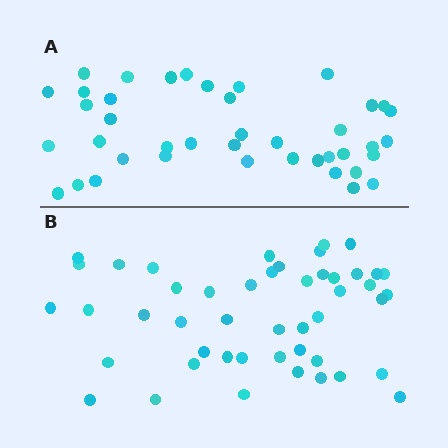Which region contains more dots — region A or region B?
Region B (the bottom region) has more dots.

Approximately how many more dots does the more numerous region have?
Region B has about 6 more dots than region A.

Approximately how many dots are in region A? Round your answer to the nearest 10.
About 40 dots. (The exact count is 41, which rounds to 40.)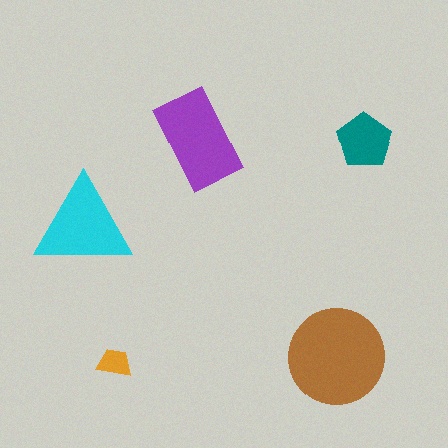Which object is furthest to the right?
The teal pentagon is rightmost.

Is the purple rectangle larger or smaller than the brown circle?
Smaller.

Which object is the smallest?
The orange trapezoid.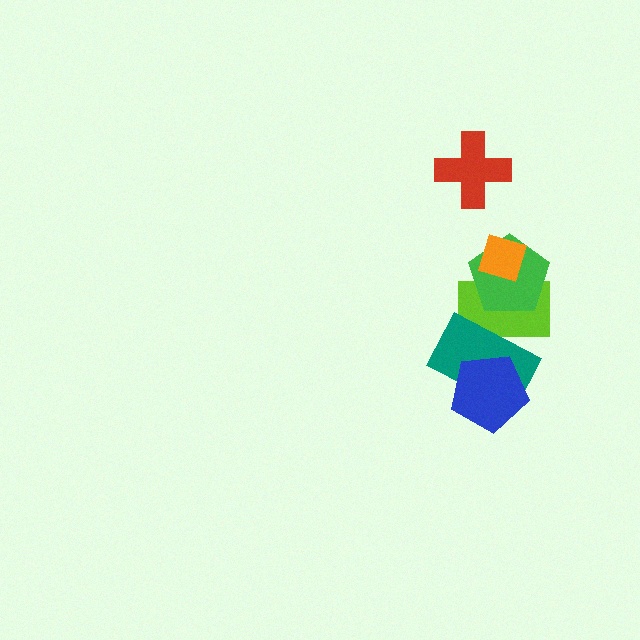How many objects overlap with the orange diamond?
2 objects overlap with the orange diamond.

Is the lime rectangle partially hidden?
Yes, it is partially covered by another shape.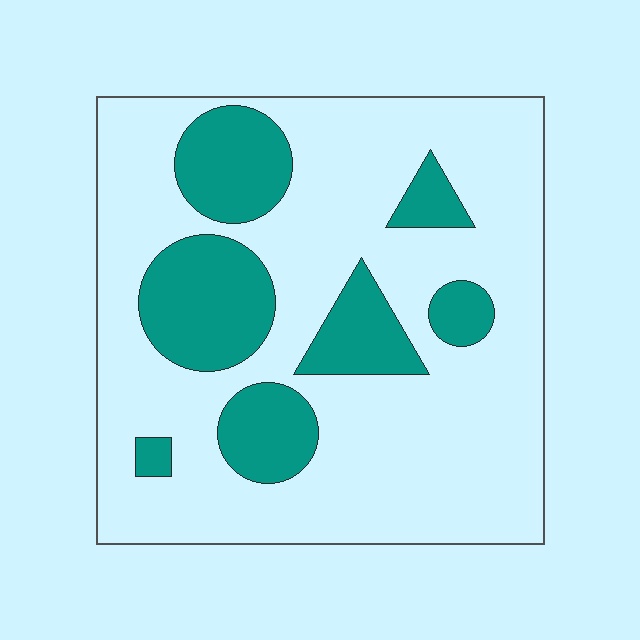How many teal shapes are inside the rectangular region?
7.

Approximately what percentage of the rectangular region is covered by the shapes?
Approximately 25%.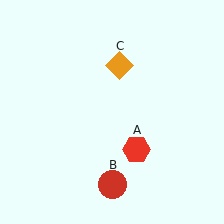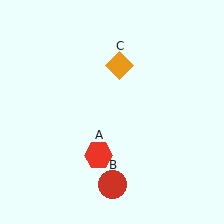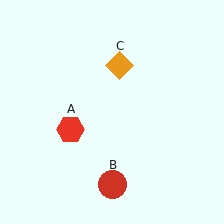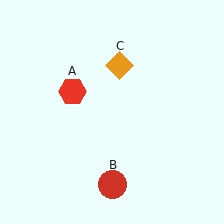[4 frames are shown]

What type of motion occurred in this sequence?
The red hexagon (object A) rotated clockwise around the center of the scene.